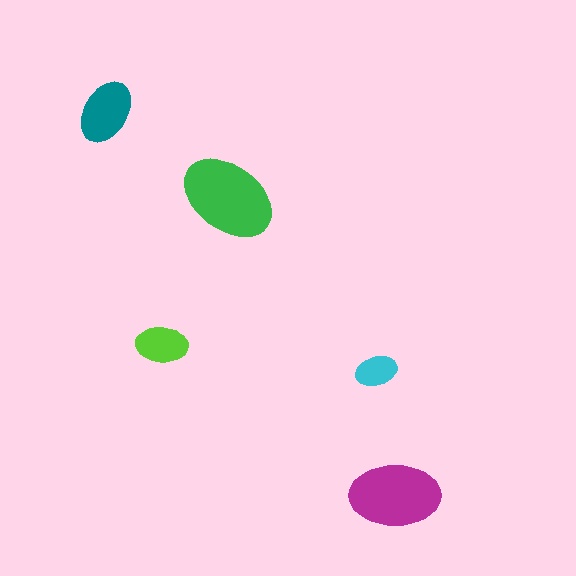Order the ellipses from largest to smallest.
the green one, the magenta one, the teal one, the lime one, the cyan one.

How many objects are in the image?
There are 5 objects in the image.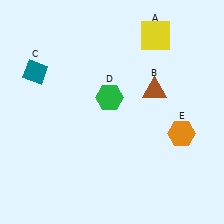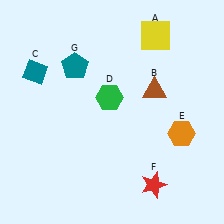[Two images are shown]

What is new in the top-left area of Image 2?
A teal pentagon (G) was added in the top-left area of Image 2.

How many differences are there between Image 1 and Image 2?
There are 2 differences between the two images.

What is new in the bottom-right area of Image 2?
A red star (F) was added in the bottom-right area of Image 2.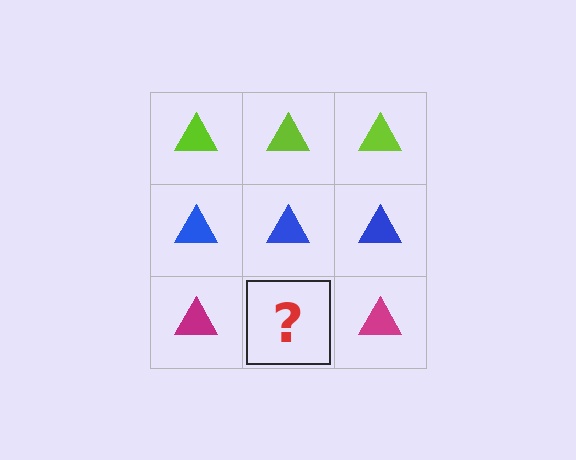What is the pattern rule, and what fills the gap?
The rule is that each row has a consistent color. The gap should be filled with a magenta triangle.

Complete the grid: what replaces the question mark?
The question mark should be replaced with a magenta triangle.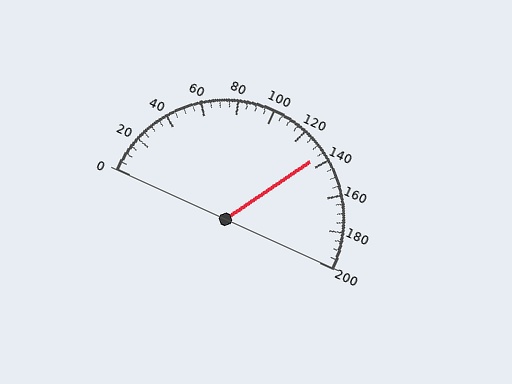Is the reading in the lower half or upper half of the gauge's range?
The reading is in the upper half of the range (0 to 200).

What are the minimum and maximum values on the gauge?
The gauge ranges from 0 to 200.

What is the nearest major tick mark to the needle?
The nearest major tick mark is 140.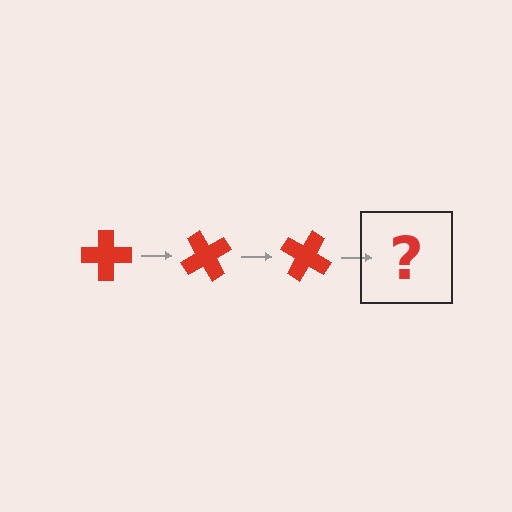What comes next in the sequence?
The next element should be a red cross rotated 180 degrees.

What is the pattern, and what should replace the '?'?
The pattern is that the cross rotates 60 degrees each step. The '?' should be a red cross rotated 180 degrees.